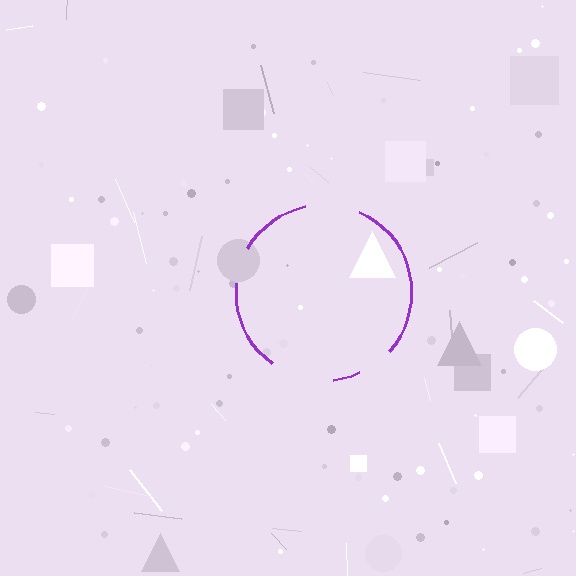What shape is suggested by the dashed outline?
The dashed outline suggests a circle.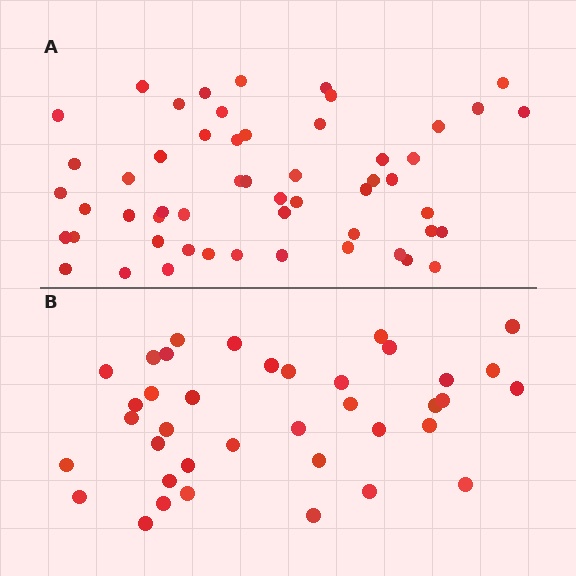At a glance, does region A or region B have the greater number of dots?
Region A (the top region) has more dots.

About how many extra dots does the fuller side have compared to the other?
Region A has approximately 15 more dots than region B.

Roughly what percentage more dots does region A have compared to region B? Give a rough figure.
About 40% more.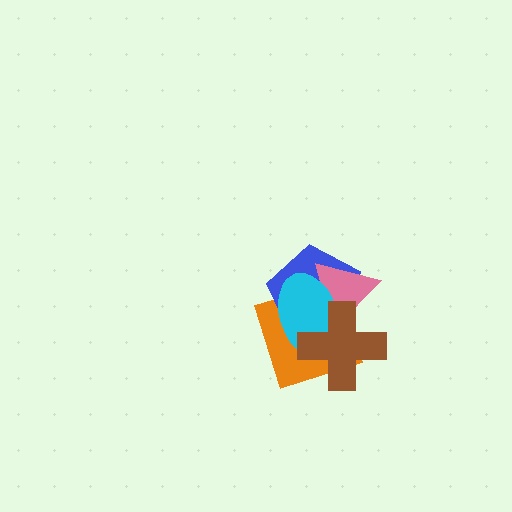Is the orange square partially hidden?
Yes, it is partially covered by another shape.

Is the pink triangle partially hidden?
Yes, it is partially covered by another shape.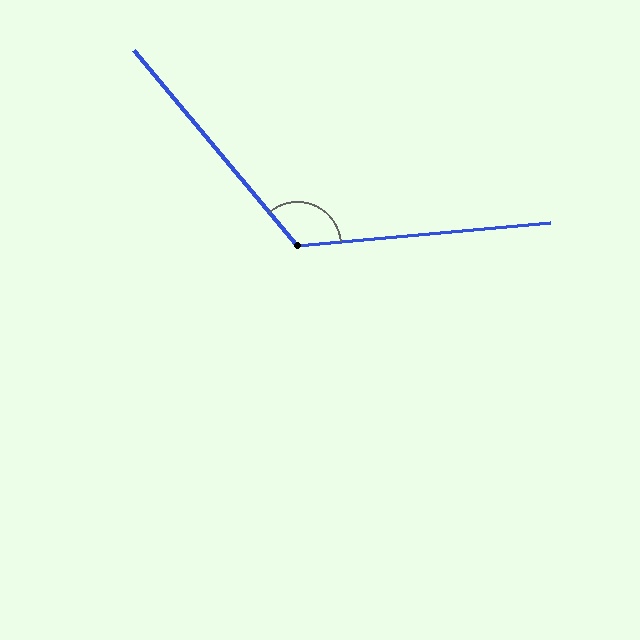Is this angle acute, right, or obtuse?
It is obtuse.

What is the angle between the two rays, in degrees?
Approximately 124 degrees.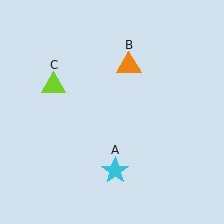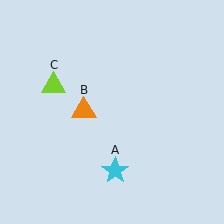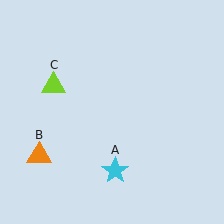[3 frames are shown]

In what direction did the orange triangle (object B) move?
The orange triangle (object B) moved down and to the left.